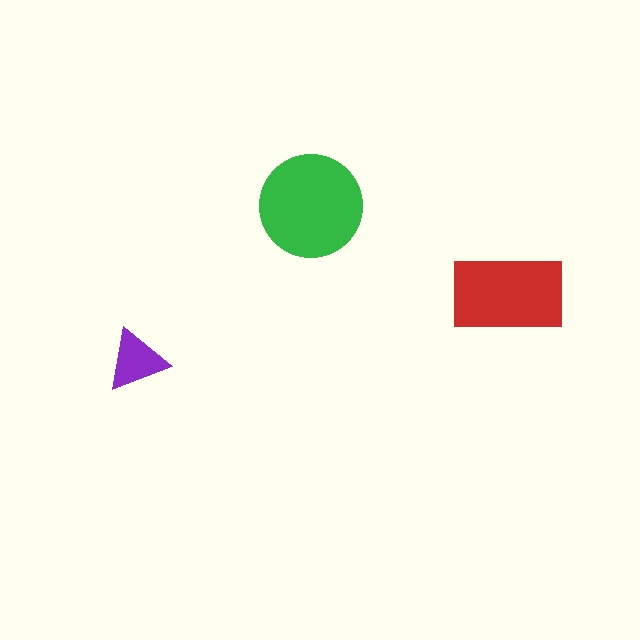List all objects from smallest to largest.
The purple triangle, the red rectangle, the green circle.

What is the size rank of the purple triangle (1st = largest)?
3rd.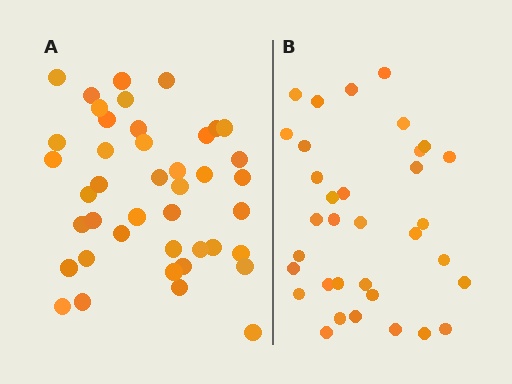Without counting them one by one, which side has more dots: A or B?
Region A (the left region) has more dots.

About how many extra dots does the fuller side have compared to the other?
Region A has roughly 8 or so more dots than region B.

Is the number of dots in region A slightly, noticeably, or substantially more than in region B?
Region A has only slightly more — the two regions are fairly close. The ratio is roughly 1.2 to 1.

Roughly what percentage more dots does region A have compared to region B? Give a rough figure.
About 25% more.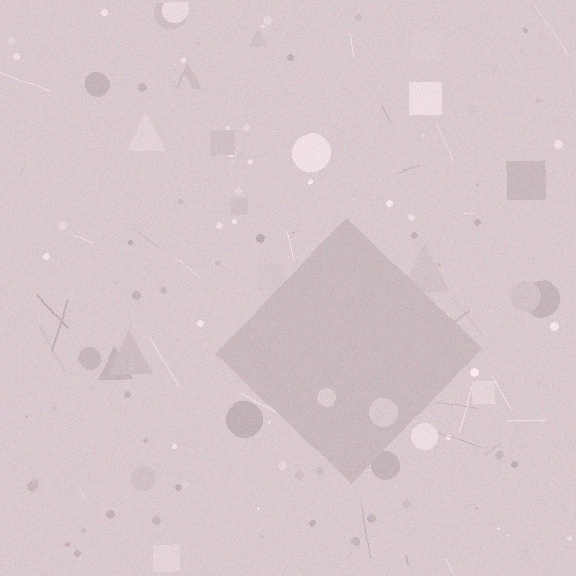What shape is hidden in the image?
A diamond is hidden in the image.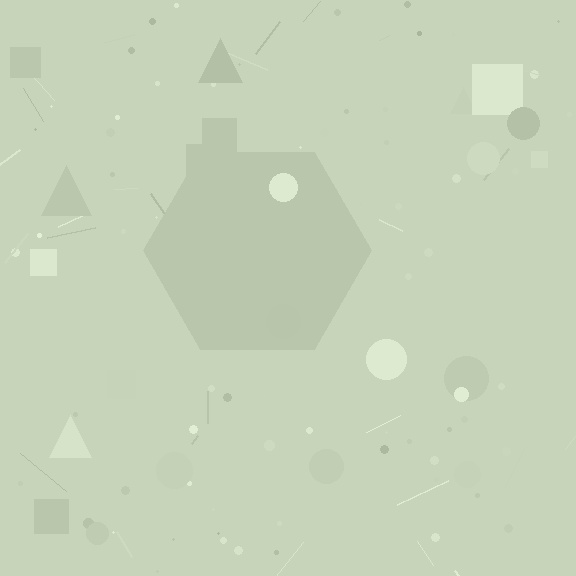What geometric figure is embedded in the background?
A hexagon is embedded in the background.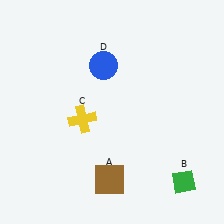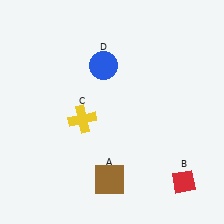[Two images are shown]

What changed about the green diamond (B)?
In Image 1, B is green. In Image 2, it changed to red.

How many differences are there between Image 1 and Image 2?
There is 1 difference between the two images.